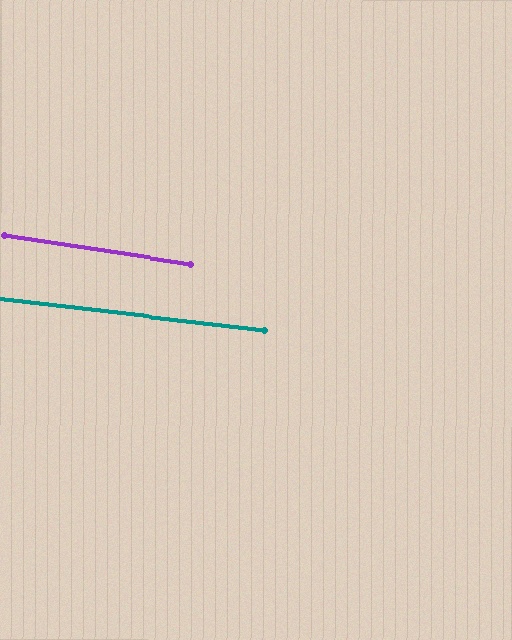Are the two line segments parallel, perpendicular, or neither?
Parallel — their directions differ by only 2.0°.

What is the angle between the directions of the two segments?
Approximately 2 degrees.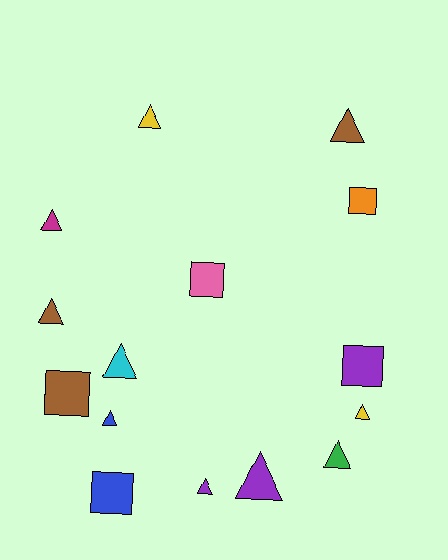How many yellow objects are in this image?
There are 2 yellow objects.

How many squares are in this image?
There are 5 squares.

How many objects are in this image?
There are 15 objects.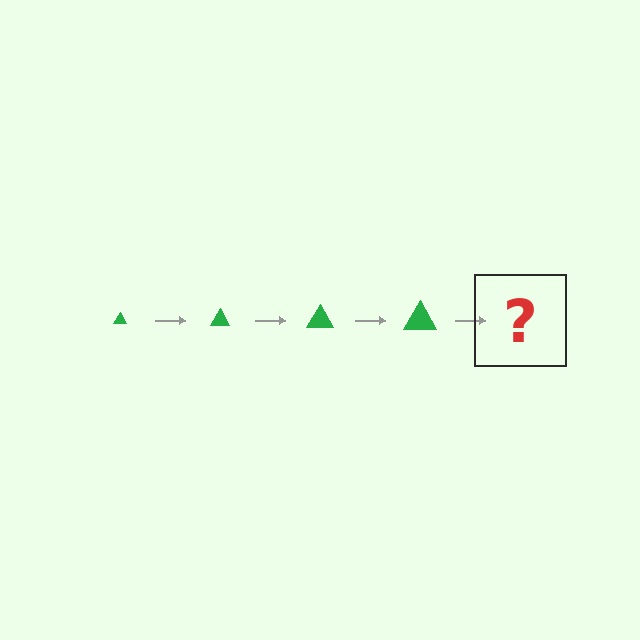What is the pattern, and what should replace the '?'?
The pattern is that the triangle gets progressively larger each step. The '?' should be a green triangle, larger than the previous one.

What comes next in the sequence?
The next element should be a green triangle, larger than the previous one.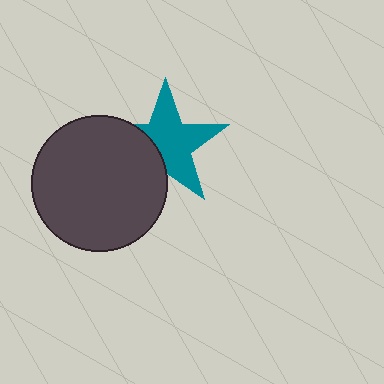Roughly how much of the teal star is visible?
Most of it is visible (roughly 66%).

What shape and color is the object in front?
The object in front is a dark gray circle.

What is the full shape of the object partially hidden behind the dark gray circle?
The partially hidden object is a teal star.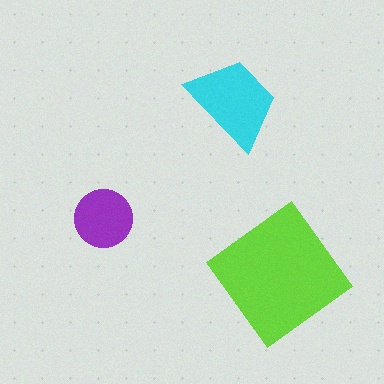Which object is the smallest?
The purple circle.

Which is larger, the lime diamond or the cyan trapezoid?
The lime diamond.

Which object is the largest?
The lime diamond.